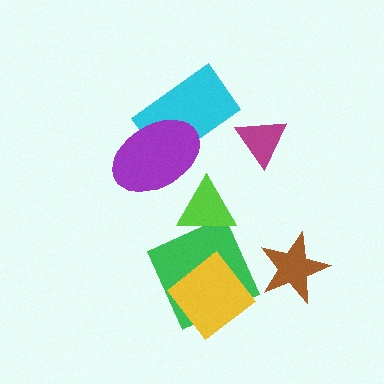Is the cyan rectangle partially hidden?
Yes, it is partially covered by another shape.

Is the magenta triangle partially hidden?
No, no other shape covers it.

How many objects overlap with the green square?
2 objects overlap with the green square.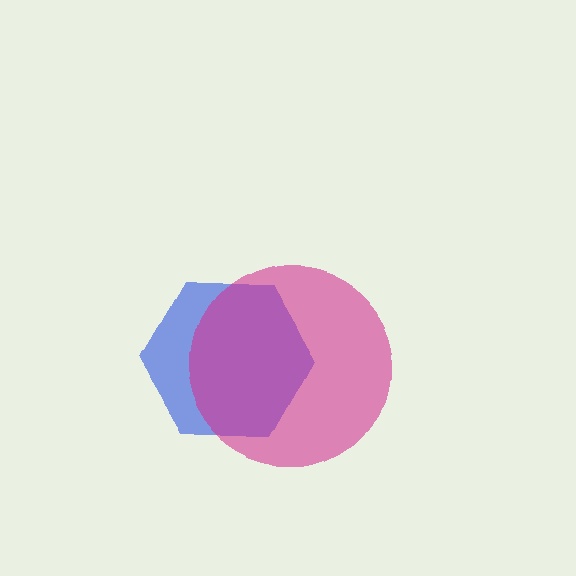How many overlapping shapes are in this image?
There are 2 overlapping shapes in the image.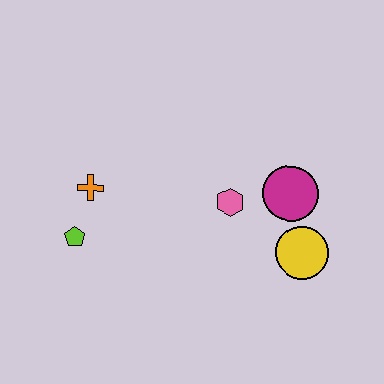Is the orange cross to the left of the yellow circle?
Yes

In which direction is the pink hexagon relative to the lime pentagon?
The pink hexagon is to the right of the lime pentagon.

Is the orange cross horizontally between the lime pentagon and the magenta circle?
Yes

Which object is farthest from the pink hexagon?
The lime pentagon is farthest from the pink hexagon.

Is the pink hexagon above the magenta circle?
No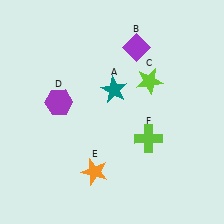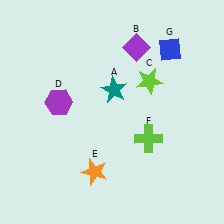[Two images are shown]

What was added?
A blue diamond (G) was added in Image 2.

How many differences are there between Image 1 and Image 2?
There is 1 difference between the two images.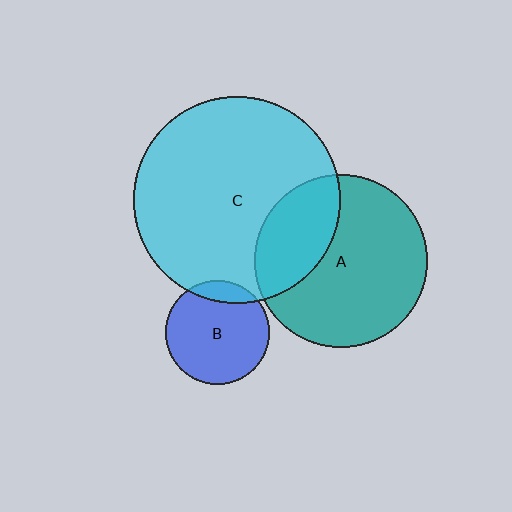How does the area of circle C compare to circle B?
Approximately 4.0 times.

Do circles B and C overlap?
Yes.